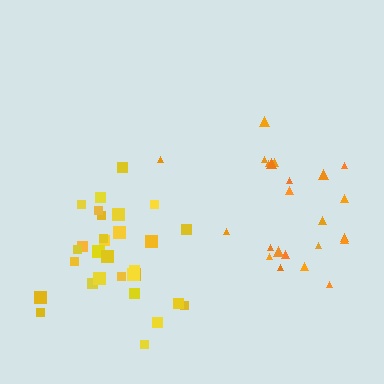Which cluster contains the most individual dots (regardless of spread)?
Yellow (30).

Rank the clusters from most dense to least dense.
yellow, orange.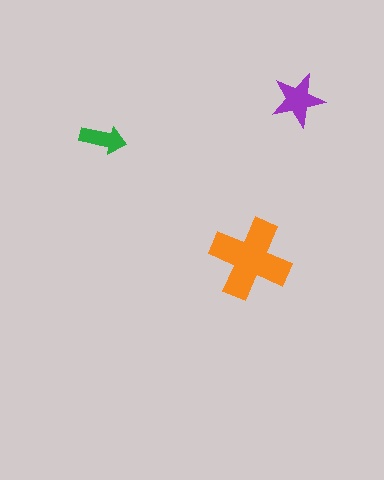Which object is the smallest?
The green arrow.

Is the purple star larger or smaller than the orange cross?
Smaller.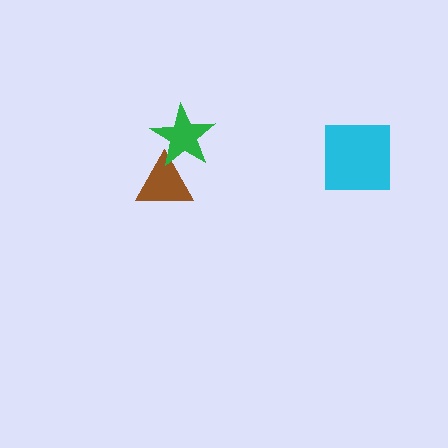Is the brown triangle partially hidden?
Yes, it is partially covered by another shape.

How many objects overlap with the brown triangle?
1 object overlaps with the brown triangle.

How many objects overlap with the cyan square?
0 objects overlap with the cyan square.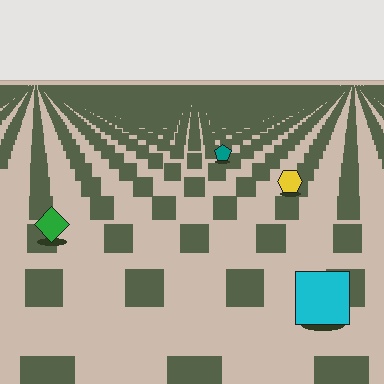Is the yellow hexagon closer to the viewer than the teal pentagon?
Yes. The yellow hexagon is closer — you can tell from the texture gradient: the ground texture is coarser near it.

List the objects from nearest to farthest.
From nearest to farthest: the cyan square, the green diamond, the yellow hexagon, the teal pentagon.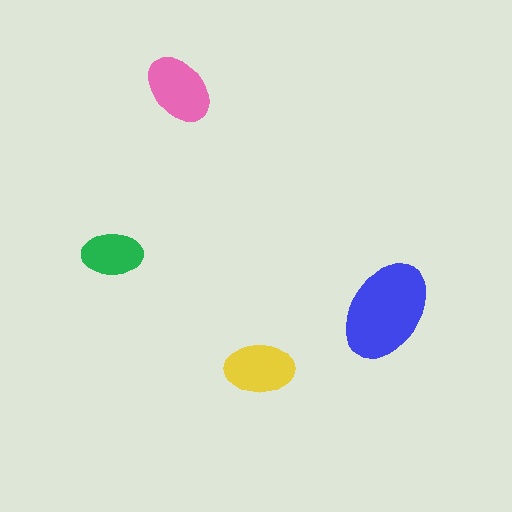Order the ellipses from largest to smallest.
the blue one, the pink one, the yellow one, the green one.